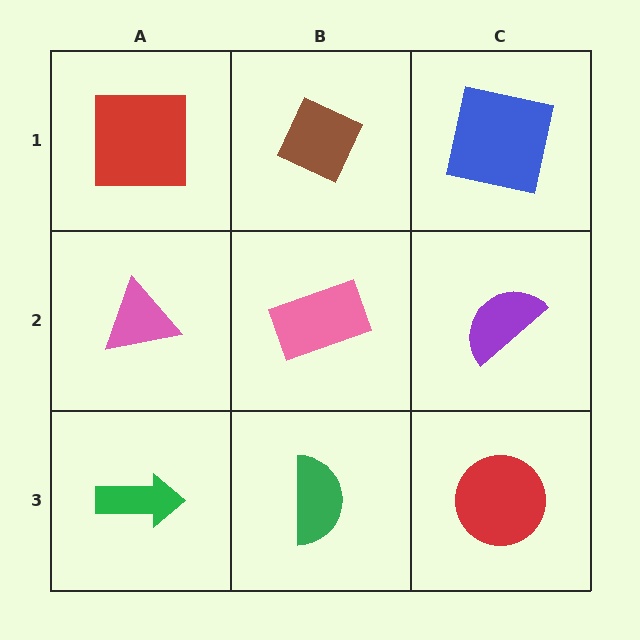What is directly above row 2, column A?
A red square.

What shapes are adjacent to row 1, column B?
A pink rectangle (row 2, column B), a red square (row 1, column A), a blue square (row 1, column C).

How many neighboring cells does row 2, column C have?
3.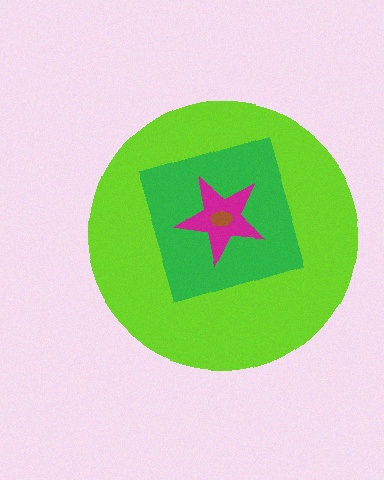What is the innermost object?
The brown ellipse.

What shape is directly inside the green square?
The magenta star.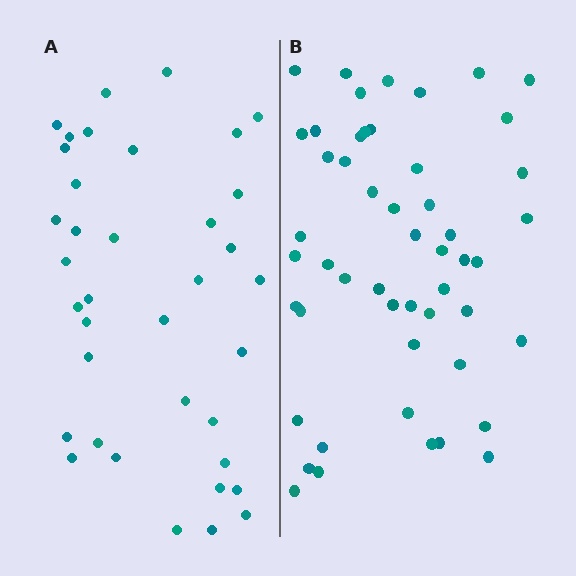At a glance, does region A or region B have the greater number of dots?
Region B (the right region) has more dots.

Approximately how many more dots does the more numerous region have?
Region B has approximately 15 more dots than region A.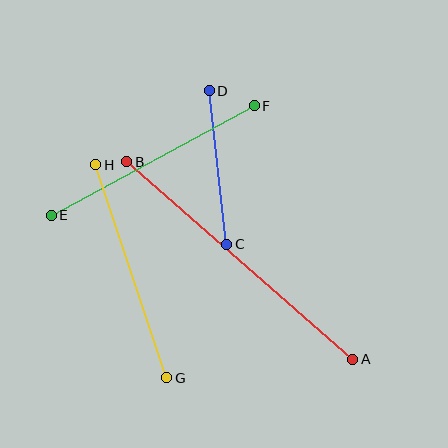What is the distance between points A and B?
The distance is approximately 300 pixels.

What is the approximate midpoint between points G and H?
The midpoint is at approximately (131, 271) pixels.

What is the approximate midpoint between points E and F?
The midpoint is at approximately (153, 161) pixels.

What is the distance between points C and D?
The distance is approximately 155 pixels.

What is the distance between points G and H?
The distance is approximately 225 pixels.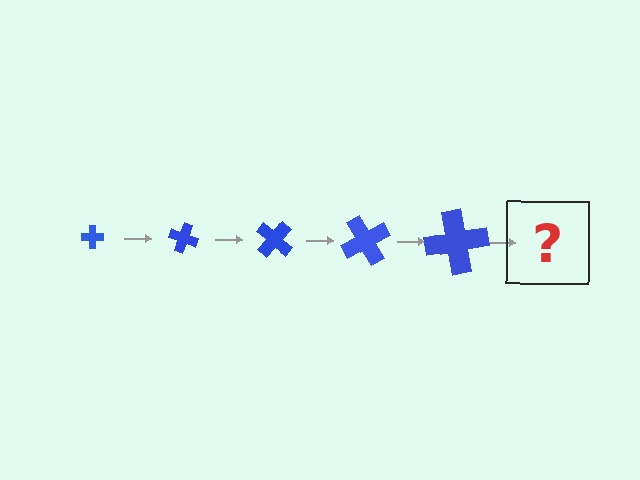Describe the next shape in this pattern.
It should be a cross, larger than the previous one and rotated 100 degrees from the start.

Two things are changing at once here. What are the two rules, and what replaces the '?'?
The two rules are that the cross grows larger each step and it rotates 20 degrees each step. The '?' should be a cross, larger than the previous one and rotated 100 degrees from the start.